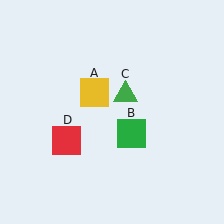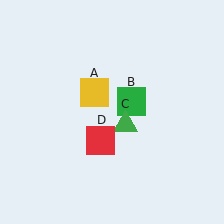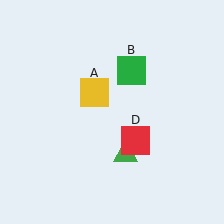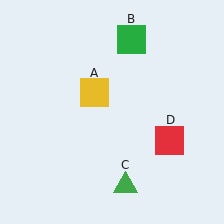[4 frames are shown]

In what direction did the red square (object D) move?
The red square (object D) moved right.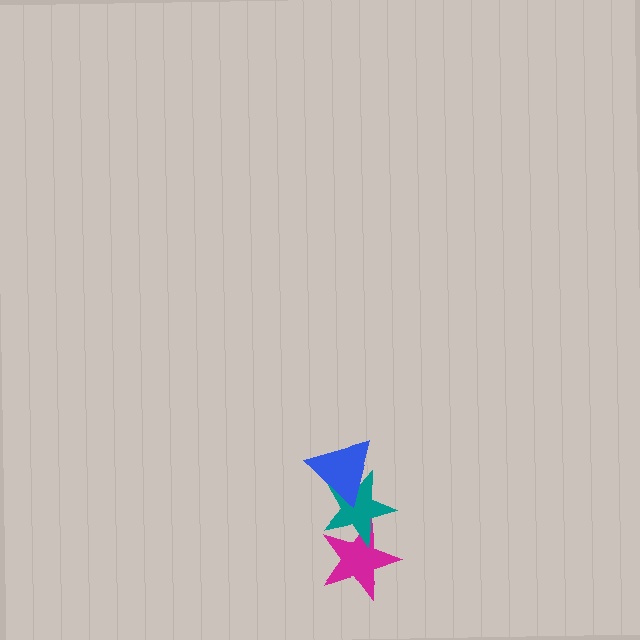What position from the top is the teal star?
The teal star is 2nd from the top.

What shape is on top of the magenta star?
The teal star is on top of the magenta star.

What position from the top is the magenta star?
The magenta star is 3rd from the top.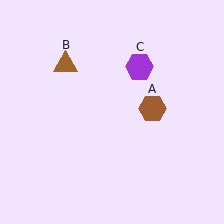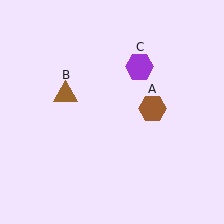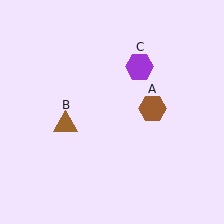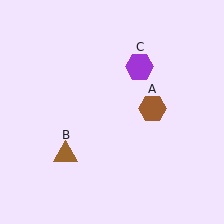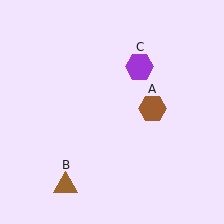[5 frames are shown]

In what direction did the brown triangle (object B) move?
The brown triangle (object B) moved down.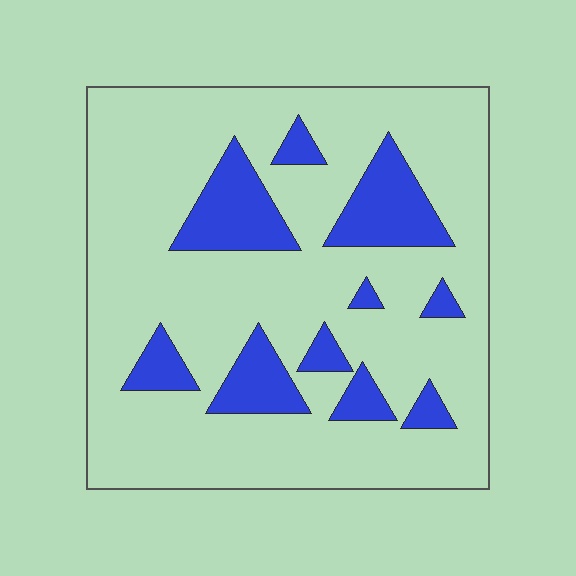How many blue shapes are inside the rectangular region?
10.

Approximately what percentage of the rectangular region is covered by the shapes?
Approximately 20%.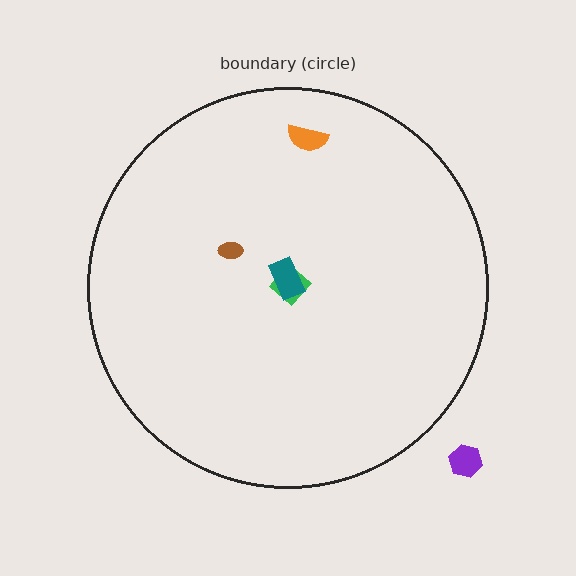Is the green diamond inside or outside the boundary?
Inside.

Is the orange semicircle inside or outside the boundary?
Inside.